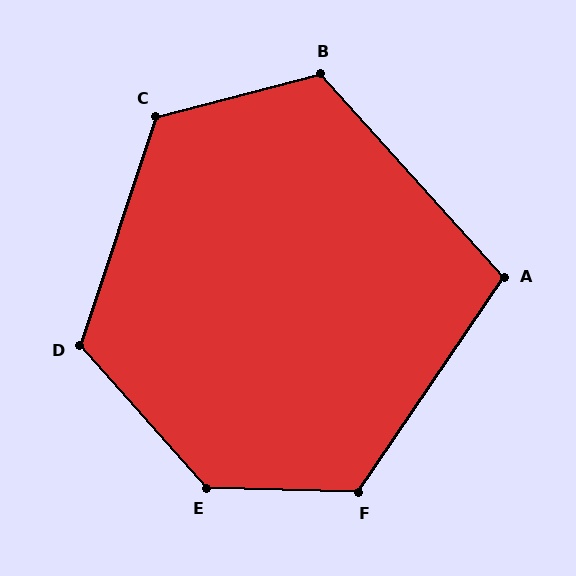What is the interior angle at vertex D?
Approximately 120 degrees (obtuse).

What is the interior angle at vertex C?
Approximately 123 degrees (obtuse).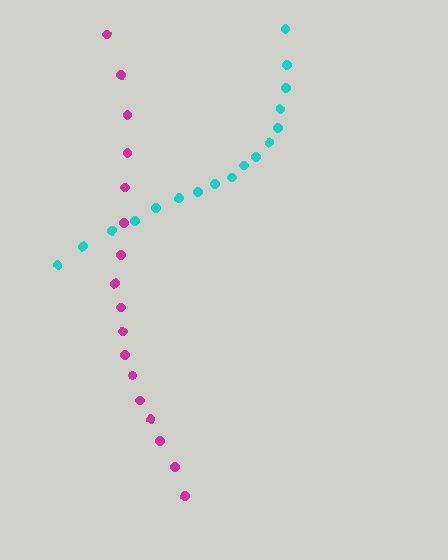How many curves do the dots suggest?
There are 2 distinct paths.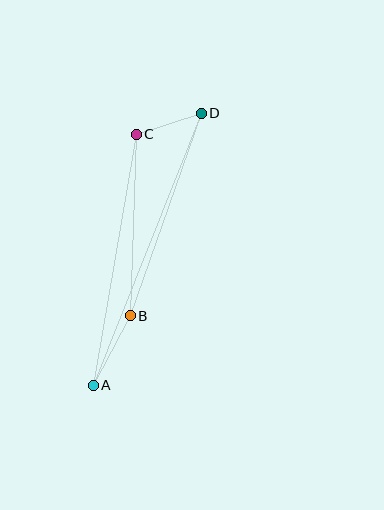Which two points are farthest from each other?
Points A and D are farthest from each other.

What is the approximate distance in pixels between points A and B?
The distance between A and B is approximately 79 pixels.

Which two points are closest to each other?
Points C and D are closest to each other.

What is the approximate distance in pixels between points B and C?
The distance between B and C is approximately 181 pixels.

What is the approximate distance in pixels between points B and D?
The distance between B and D is approximately 214 pixels.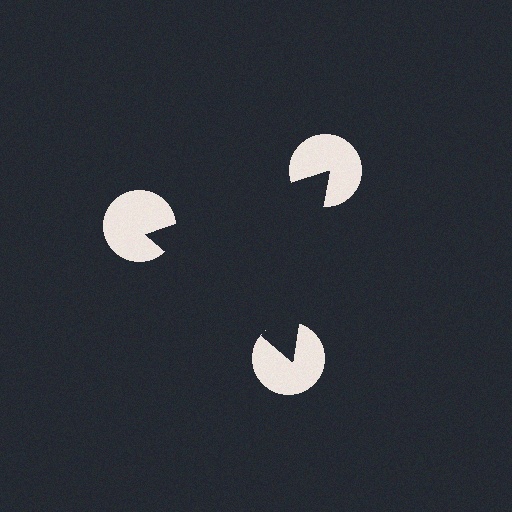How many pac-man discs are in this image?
There are 3 — one at each vertex of the illusory triangle.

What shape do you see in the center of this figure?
An illusory triangle — its edges are inferred from the aligned wedge cuts in the pac-man discs, not physically drawn.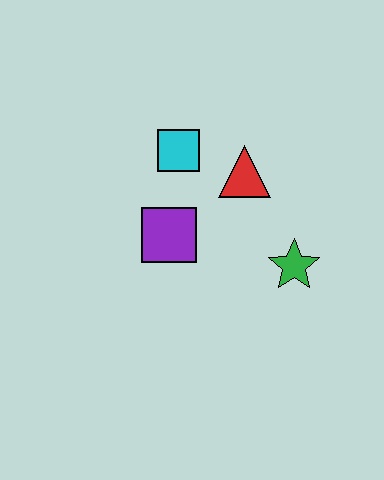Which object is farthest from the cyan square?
The green star is farthest from the cyan square.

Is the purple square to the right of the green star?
No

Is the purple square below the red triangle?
Yes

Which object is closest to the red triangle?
The cyan square is closest to the red triangle.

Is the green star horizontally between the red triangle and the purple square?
No